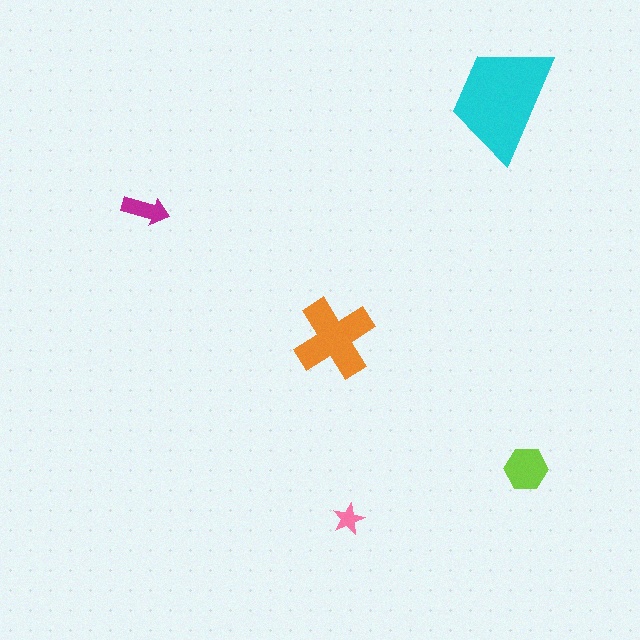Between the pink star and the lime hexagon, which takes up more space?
The lime hexagon.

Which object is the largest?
The cyan trapezoid.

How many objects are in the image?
There are 5 objects in the image.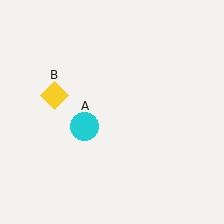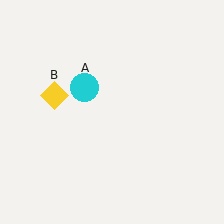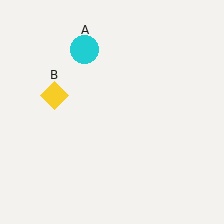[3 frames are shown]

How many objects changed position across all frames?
1 object changed position: cyan circle (object A).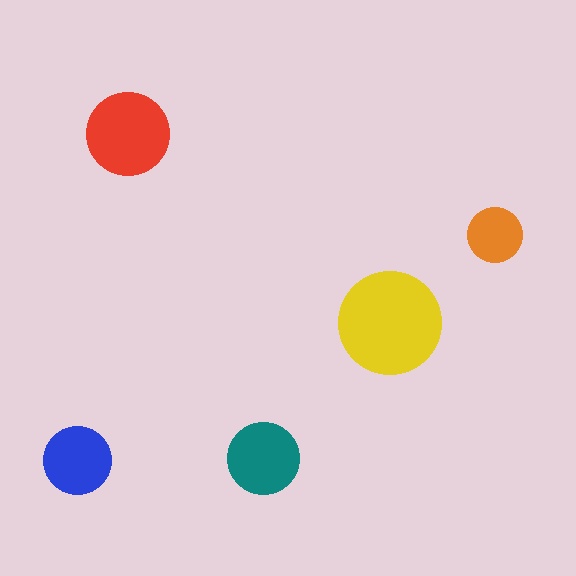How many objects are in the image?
There are 5 objects in the image.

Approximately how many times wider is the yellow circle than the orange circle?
About 2 times wider.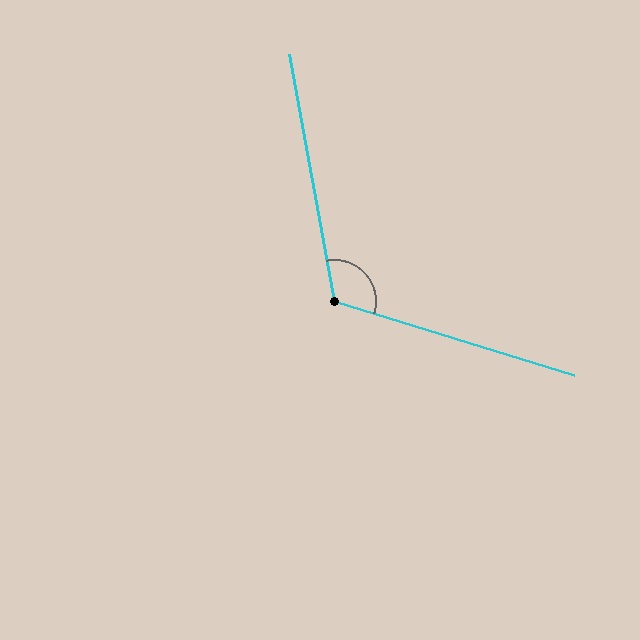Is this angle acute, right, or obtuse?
It is obtuse.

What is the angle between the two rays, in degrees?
Approximately 118 degrees.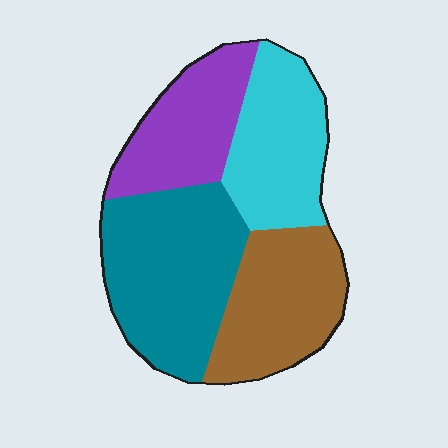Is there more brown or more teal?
Teal.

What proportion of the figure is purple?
Purple covers about 20% of the figure.